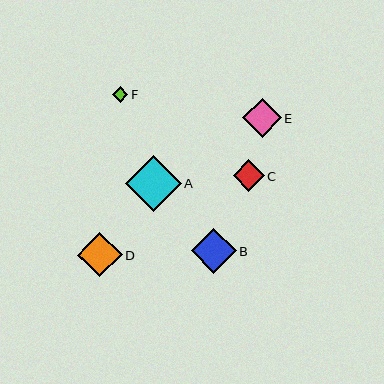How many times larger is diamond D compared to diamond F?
Diamond D is approximately 2.9 times the size of diamond F.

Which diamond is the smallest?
Diamond F is the smallest with a size of approximately 16 pixels.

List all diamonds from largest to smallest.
From largest to smallest: A, B, D, E, C, F.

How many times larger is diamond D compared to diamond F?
Diamond D is approximately 2.9 times the size of diamond F.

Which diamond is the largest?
Diamond A is the largest with a size of approximately 56 pixels.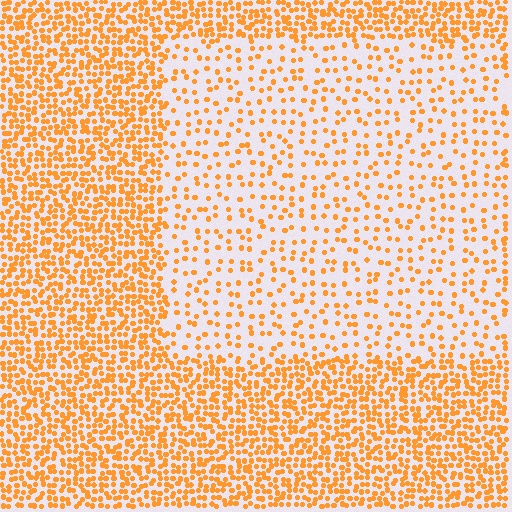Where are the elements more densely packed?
The elements are more densely packed outside the rectangle boundary.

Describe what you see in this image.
The image contains small orange elements arranged at two different densities. A rectangle-shaped region is visible where the elements are less densely packed than the surrounding area.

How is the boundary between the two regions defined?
The boundary is defined by a change in element density (approximately 2.7x ratio). All elements are the same color, size, and shape.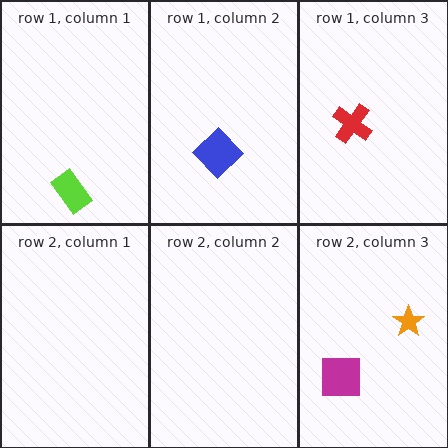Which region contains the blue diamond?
The row 1, column 2 region.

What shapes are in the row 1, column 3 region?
The red cross.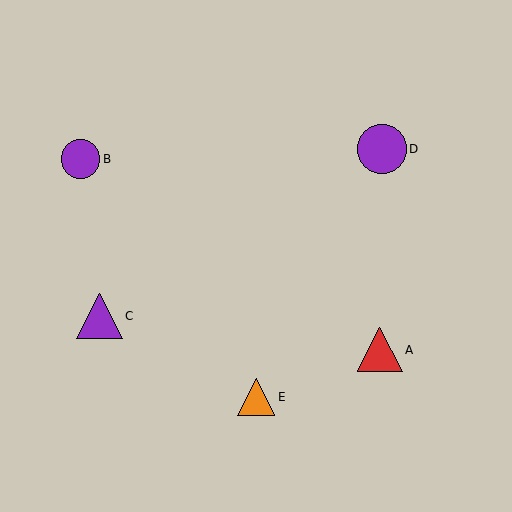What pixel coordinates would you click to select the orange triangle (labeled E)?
Click at (256, 397) to select the orange triangle E.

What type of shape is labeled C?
Shape C is a purple triangle.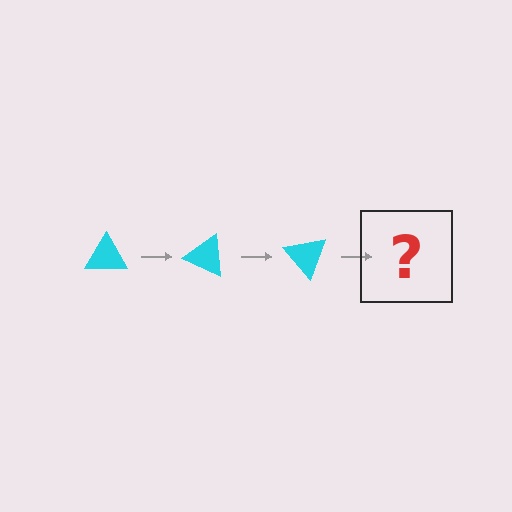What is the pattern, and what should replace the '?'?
The pattern is that the triangle rotates 25 degrees each step. The '?' should be a cyan triangle rotated 75 degrees.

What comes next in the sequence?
The next element should be a cyan triangle rotated 75 degrees.